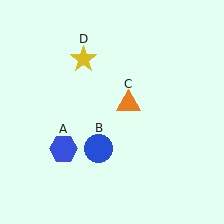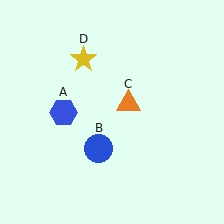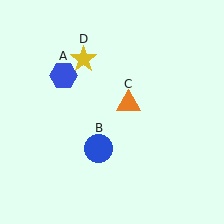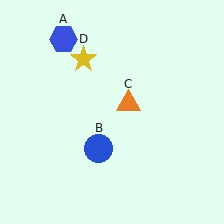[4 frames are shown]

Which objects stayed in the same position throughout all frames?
Blue circle (object B) and orange triangle (object C) and yellow star (object D) remained stationary.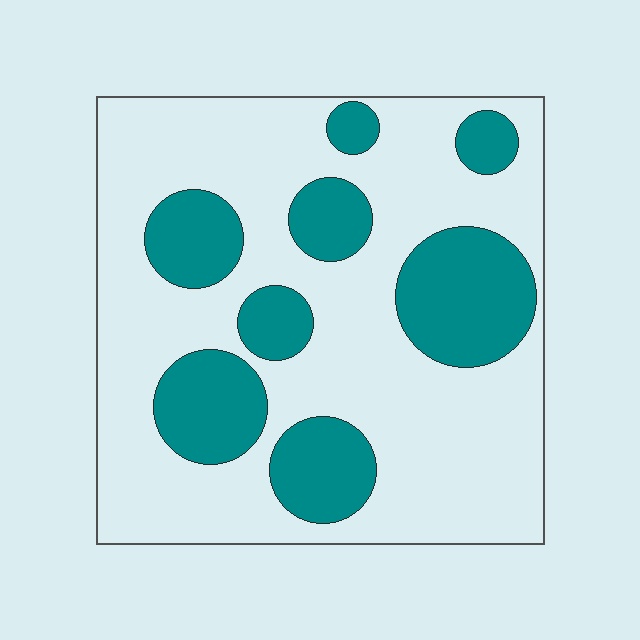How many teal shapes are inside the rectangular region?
8.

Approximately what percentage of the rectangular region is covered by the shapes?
Approximately 30%.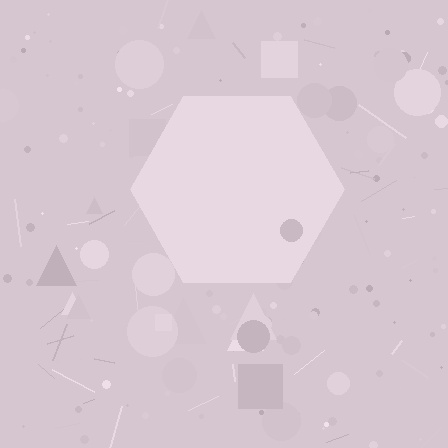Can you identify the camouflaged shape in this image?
The camouflaged shape is a hexagon.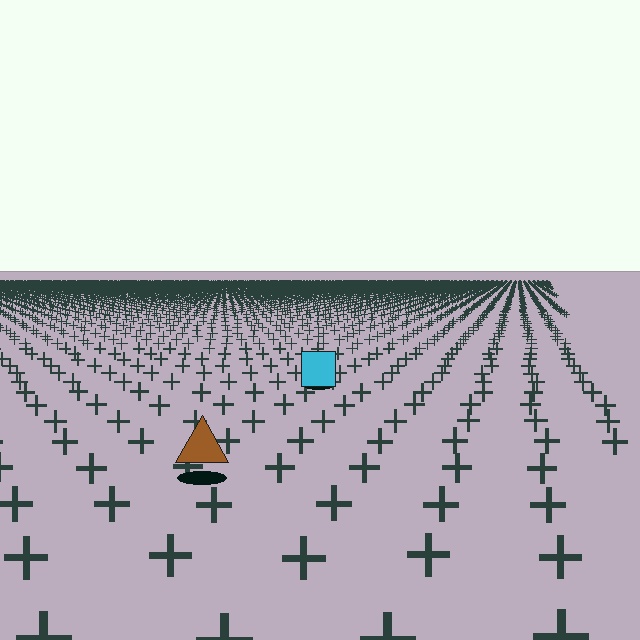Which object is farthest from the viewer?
The cyan square is farthest from the viewer. It appears smaller and the ground texture around it is denser.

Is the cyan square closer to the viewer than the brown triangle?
No. The brown triangle is closer — you can tell from the texture gradient: the ground texture is coarser near it.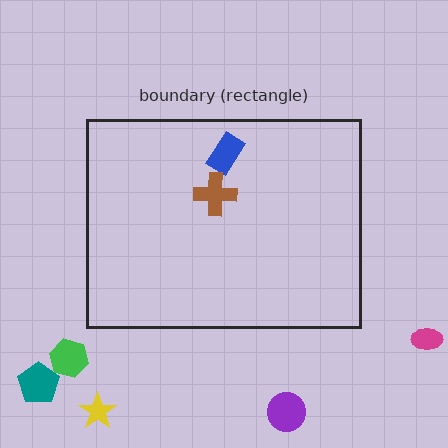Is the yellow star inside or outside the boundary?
Outside.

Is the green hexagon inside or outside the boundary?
Outside.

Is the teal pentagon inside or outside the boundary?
Outside.